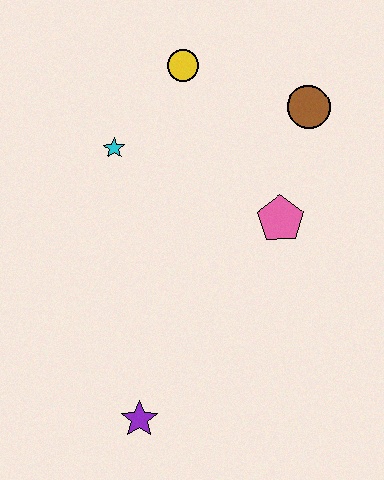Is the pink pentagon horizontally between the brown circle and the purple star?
Yes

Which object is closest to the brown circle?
The pink pentagon is closest to the brown circle.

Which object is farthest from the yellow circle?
The purple star is farthest from the yellow circle.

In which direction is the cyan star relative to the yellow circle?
The cyan star is below the yellow circle.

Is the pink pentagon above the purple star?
Yes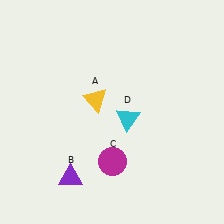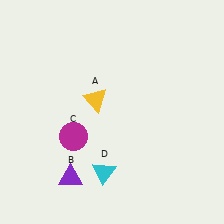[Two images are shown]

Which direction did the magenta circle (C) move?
The magenta circle (C) moved left.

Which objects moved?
The objects that moved are: the magenta circle (C), the cyan triangle (D).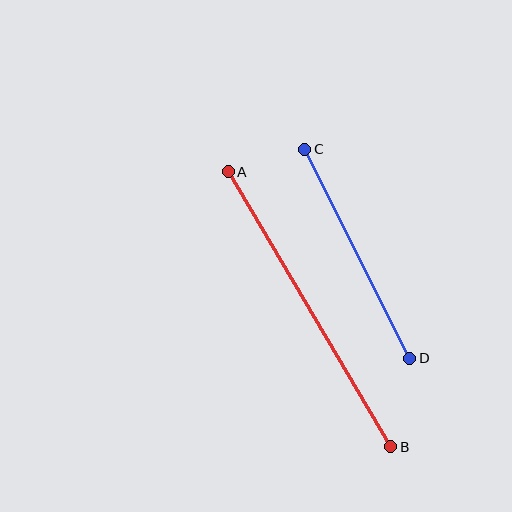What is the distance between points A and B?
The distance is approximately 320 pixels.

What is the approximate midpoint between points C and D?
The midpoint is at approximately (357, 254) pixels.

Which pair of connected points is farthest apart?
Points A and B are farthest apart.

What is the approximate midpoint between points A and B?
The midpoint is at approximately (309, 309) pixels.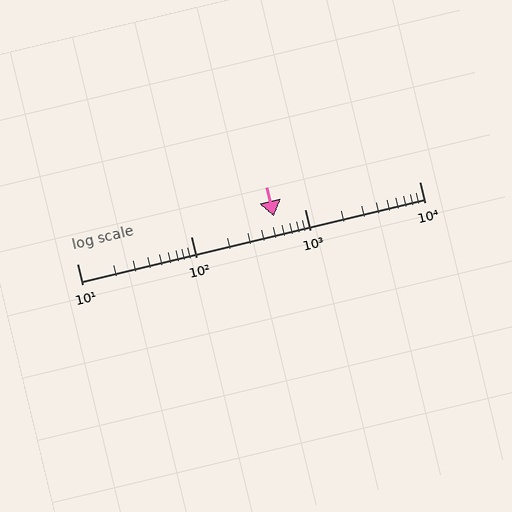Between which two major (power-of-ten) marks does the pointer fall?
The pointer is between 100 and 1000.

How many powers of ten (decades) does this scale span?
The scale spans 3 decades, from 10 to 10000.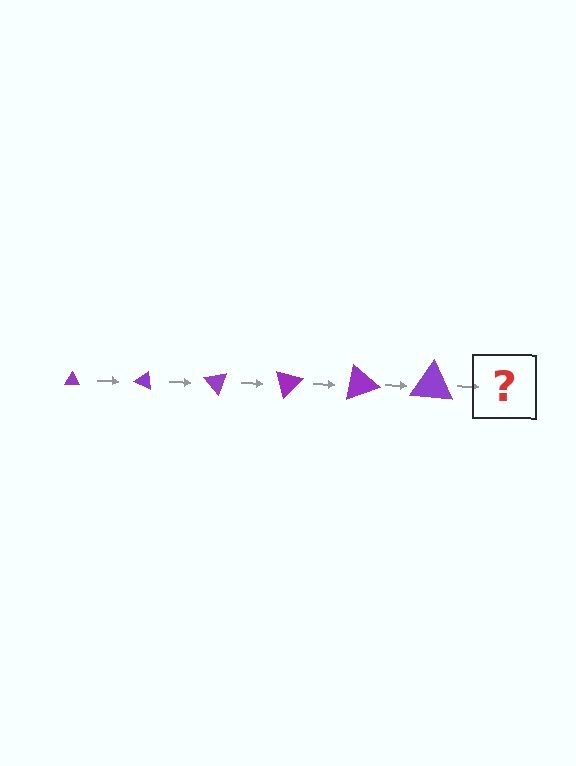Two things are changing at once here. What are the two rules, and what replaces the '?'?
The two rules are that the triangle grows larger each step and it rotates 25 degrees each step. The '?' should be a triangle, larger than the previous one and rotated 150 degrees from the start.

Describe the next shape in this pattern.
It should be a triangle, larger than the previous one and rotated 150 degrees from the start.